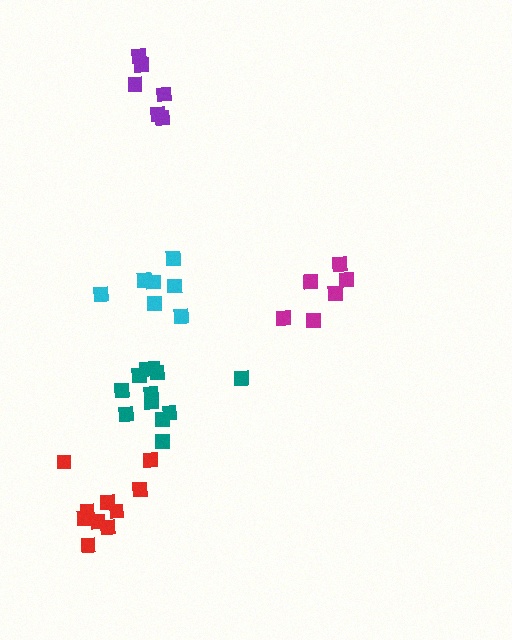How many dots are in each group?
Group 1: 6 dots, Group 2: 12 dots, Group 3: 10 dots, Group 4: 7 dots, Group 5: 7 dots (42 total).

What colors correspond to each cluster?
The clusters are colored: magenta, teal, red, cyan, purple.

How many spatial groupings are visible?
There are 5 spatial groupings.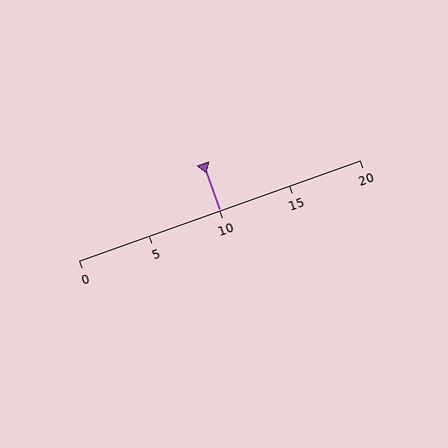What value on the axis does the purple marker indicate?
The marker indicates approximately 10.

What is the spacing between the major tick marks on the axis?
The major ticks are spaced 5 apart.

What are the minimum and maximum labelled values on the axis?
The axis runs from 0 to 20.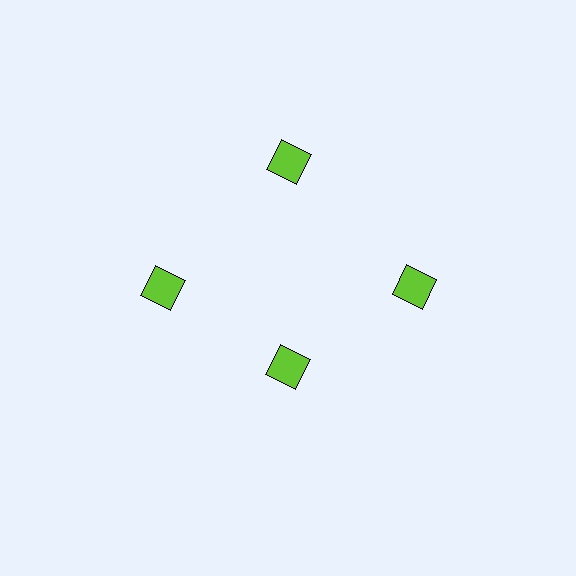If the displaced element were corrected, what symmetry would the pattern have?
It would have 4-fold rotational symmetry — the pattern would map onto itself every 90 degrees.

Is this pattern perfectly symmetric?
No. The 4 lime diamonds are arranged in a ring, but one element near the 6 o'clock position is pulled inward toward the center, breaking the 4-fold rotational symmetry.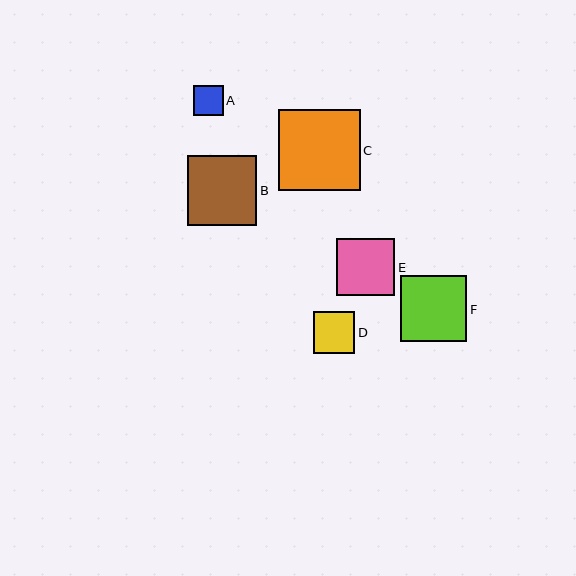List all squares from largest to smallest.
From largest to smallest: C, B, F, E, D, A.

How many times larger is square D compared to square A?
Square D is approximately 1.4 times the size of square A.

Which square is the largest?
Square C is the largest with a size of approximately 81 pixels.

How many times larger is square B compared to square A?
Square B is approximately 2.4 times the size of square A.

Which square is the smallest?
Square A is the smallest with a size of approximately 29 pixels.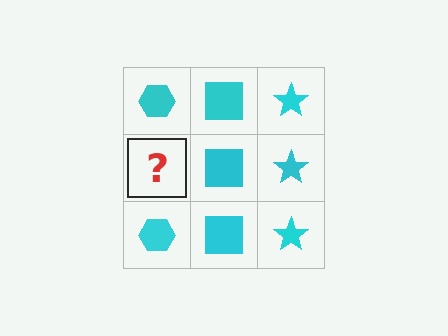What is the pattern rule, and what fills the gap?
The rule is that each column has a consistent shape. The gap should be filled with a cyan hexagon.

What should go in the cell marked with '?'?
The missing cell should contain a cyan hexagon.